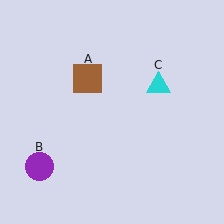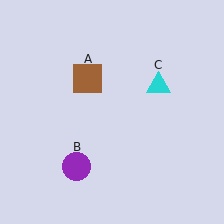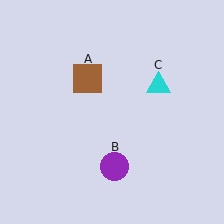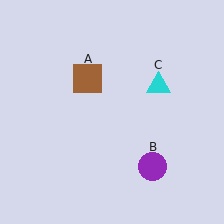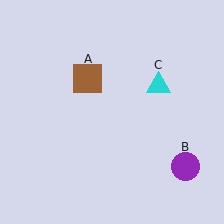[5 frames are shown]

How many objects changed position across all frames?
1 object changed position: purple circle (object B).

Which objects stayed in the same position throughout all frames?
Brown square (object A) and cyan triangle (object C) remained stationary.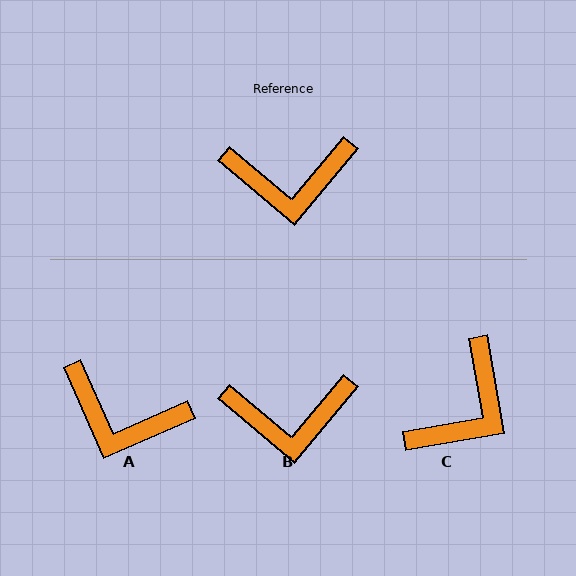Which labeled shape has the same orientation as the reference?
B.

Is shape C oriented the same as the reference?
No, it is off by about 50 degrees.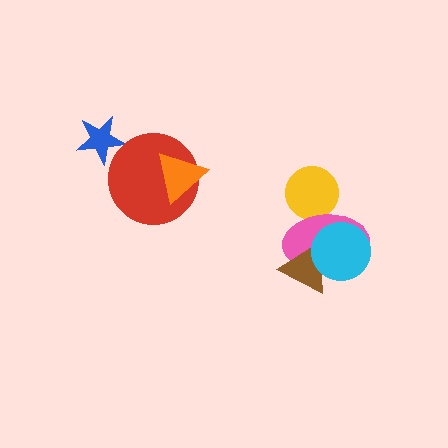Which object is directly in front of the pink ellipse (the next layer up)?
The brown triangle is directly in front of the pink ellipse.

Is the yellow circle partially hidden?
Yes, it is partially covered by another shape.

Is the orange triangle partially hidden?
No, no other shape covers it.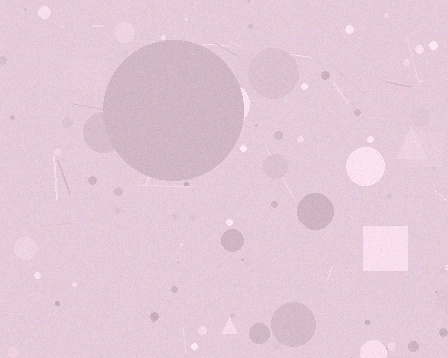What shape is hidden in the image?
A circle is hidden in the image.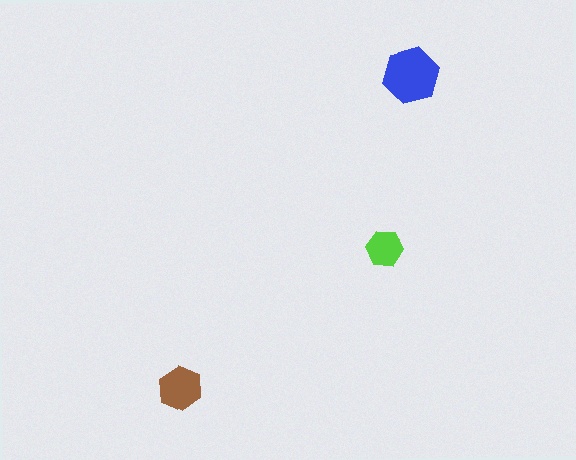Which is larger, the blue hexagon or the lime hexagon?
The blue one.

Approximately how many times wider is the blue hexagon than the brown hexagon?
About 1.5 times wider.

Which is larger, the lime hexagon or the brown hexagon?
The brown one.